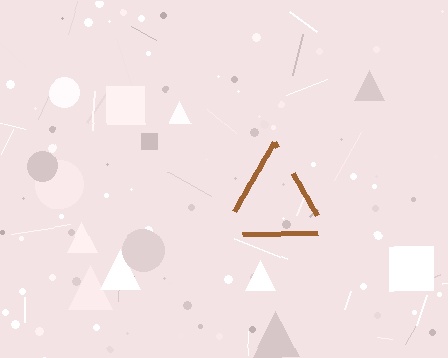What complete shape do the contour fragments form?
The contour fragments form a triangle.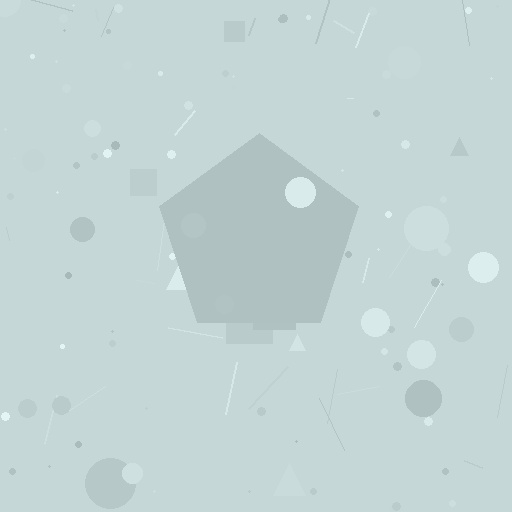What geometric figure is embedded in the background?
A pentagon is embedded in the background.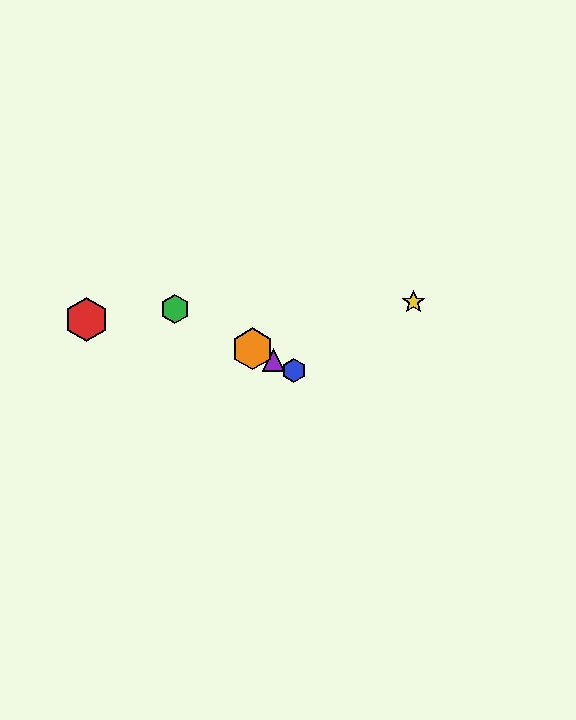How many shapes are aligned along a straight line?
4 shapes (the blue hexagon, the green hexagon, the purple triangle, the orange hexagon) are aligned along a straight line.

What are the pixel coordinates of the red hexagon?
The red hexagon is at (87, 320).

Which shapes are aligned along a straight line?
The blue hexagon, the green hexagon, the purple triangle, the orange hexagon are aligned along a straight line.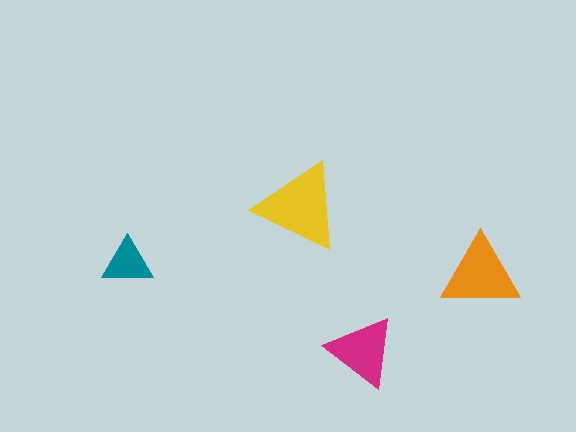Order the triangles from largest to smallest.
the yellow one, the orange one, the magenta one, the teal one.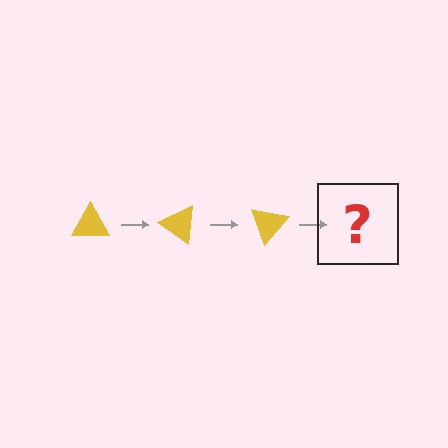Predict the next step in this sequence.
The next step is a yellow triangle rotated 105 degrees.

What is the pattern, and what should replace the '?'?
The pattern is that the triangle rotates 35 degrees each step. The '?' should be a yellow triangle rotated 105 degrees.